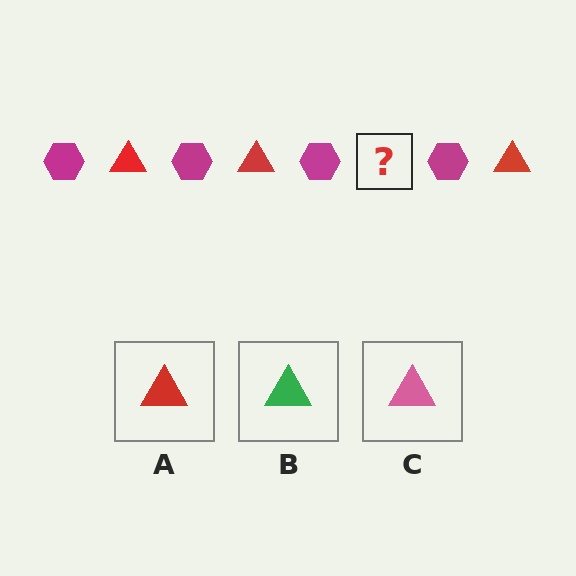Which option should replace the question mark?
Option A.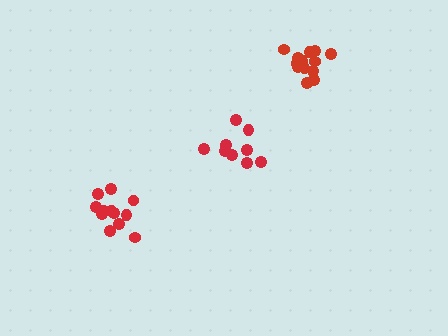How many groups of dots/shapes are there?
There are 3 groups.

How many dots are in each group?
Group 1: 13 dots, Group 2: 13 dots, Group 3: 9 dots (35 total).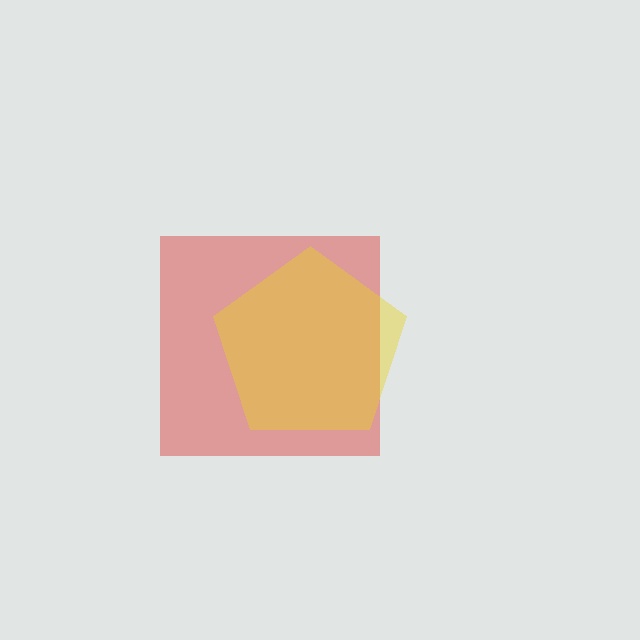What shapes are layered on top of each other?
The layered shapes are: a red square, a yellow pentagon.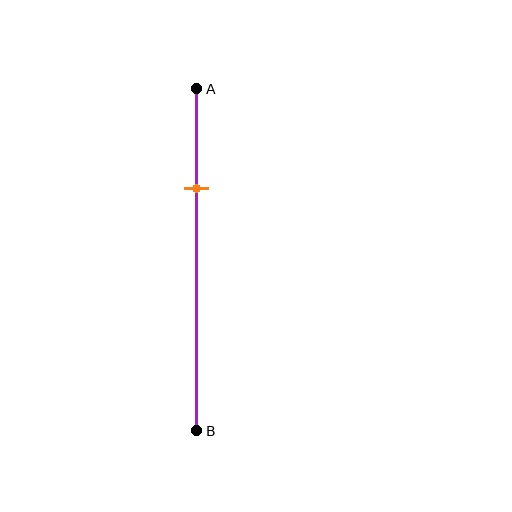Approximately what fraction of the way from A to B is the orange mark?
The orange mark is approximately 30% of the way from A to B.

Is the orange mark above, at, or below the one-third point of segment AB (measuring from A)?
The orange mark is above the one-third point of segment AB.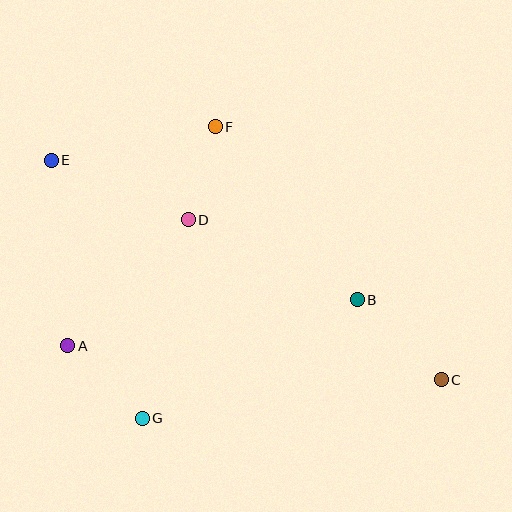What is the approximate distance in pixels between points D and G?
The distance between D and G is approximately 204 pixels.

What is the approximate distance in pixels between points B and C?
The distance between B and C is approximately 116 pixels.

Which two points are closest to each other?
Points D and F are closest to each other.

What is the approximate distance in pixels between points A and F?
The distance between A and F is approximately 264 pixels.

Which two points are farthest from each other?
Points C and E are farthest from each other.